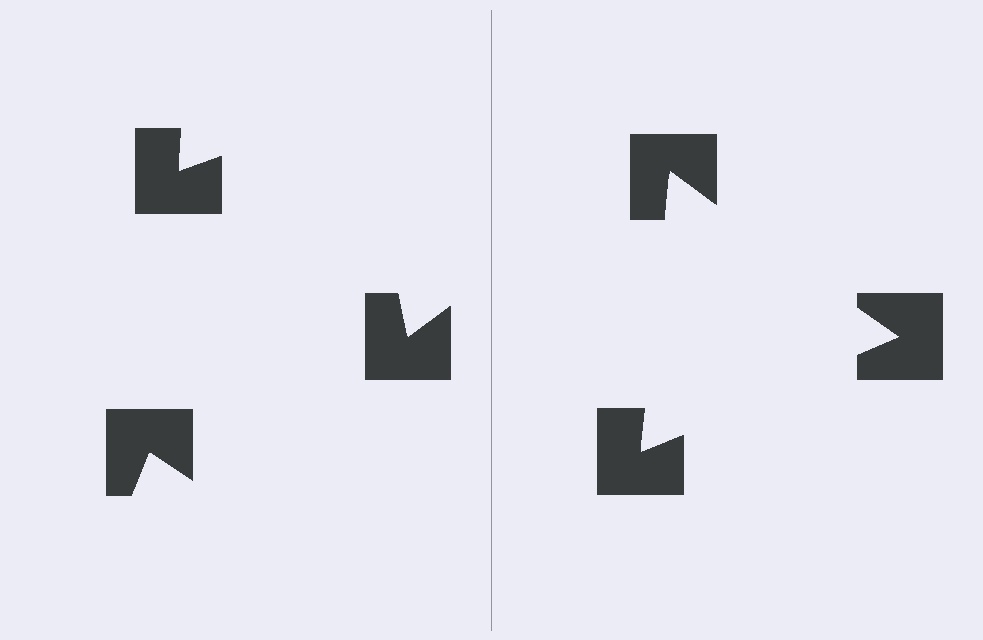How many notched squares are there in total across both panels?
6 — 3 on each side.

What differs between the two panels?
The notched squares are positioned identically on both sides; only the wedge orientations differ. On the right they align to a triangle; on the left they are misaligned.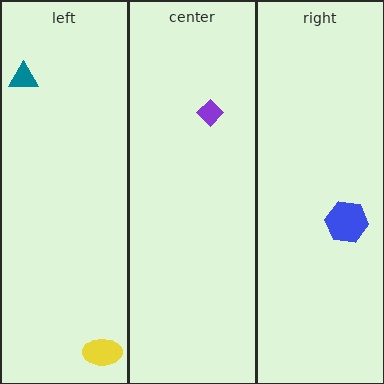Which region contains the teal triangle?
The left region.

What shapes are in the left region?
The yellow ellipse, the teal triangle.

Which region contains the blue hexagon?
The right region.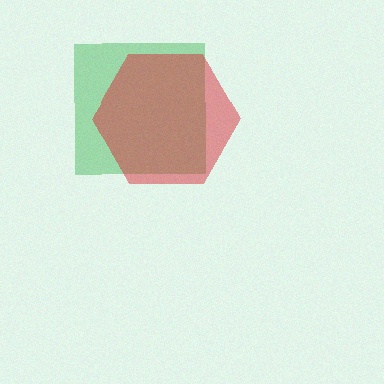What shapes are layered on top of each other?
The layered shapes are: a green square, a red hexagon.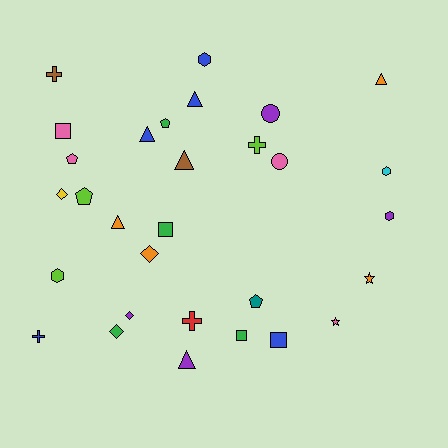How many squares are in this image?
There are 4 squares.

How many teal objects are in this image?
There is 1 teal object.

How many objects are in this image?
There are 30 objects.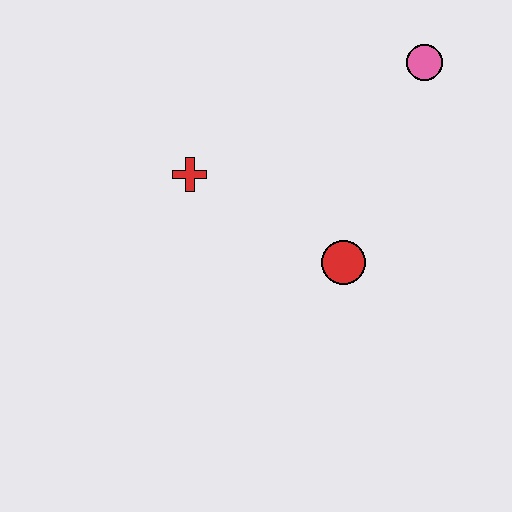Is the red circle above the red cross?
No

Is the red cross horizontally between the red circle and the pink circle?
No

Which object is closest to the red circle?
The red cross is closest to the red circle.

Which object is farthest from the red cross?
The pink circle is farthest from the red cross.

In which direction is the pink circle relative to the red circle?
The pink circle is above the red circle.